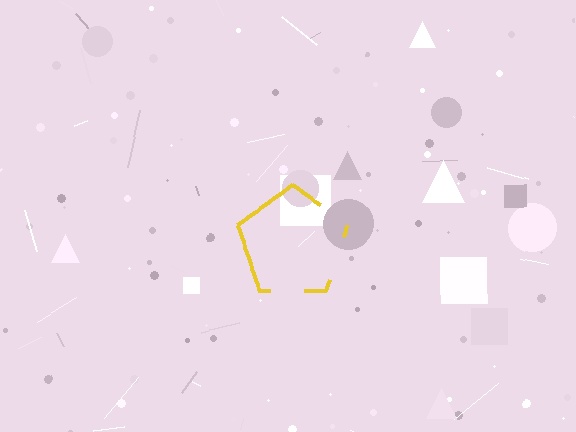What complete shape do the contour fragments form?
The contour fragments form a pentagon.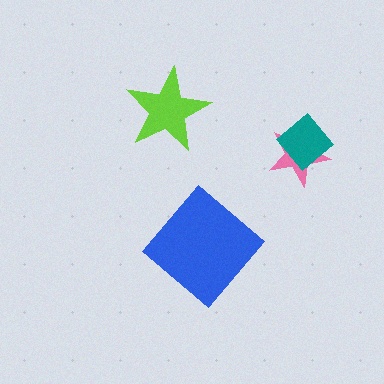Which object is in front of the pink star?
The teal diamond is in front of the pink star.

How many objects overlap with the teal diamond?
1 object overlaps with the teal diamond.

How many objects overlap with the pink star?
1 object overlaps with the pink star.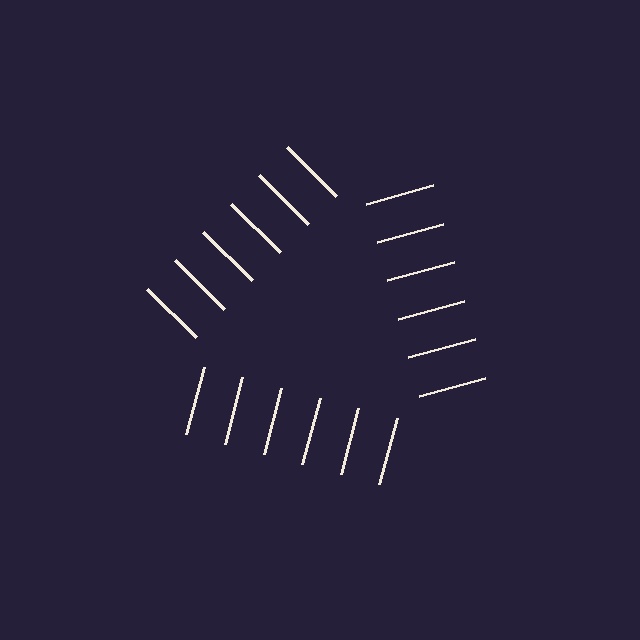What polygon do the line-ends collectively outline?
An illusory triangle — the line segments terminate on its edges but no continuous stroke is drawn.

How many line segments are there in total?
18 — 6 along each of the 3 edges.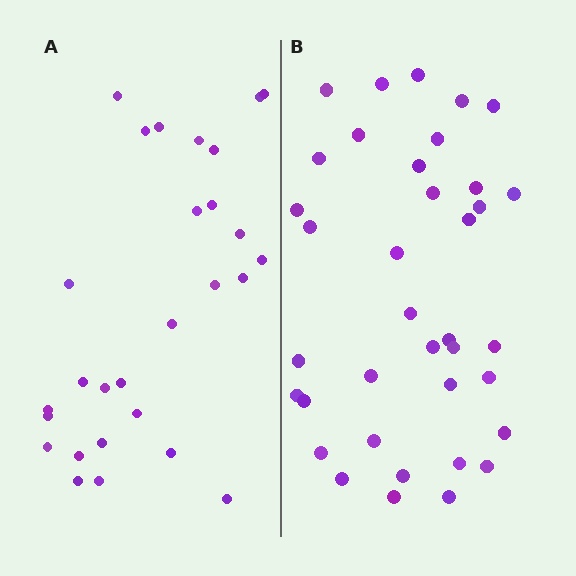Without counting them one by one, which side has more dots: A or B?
Region B (the right region) has more dots.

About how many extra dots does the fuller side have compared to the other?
Region B has roughly 8 or so more dots than region A.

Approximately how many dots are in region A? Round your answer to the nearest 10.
About 30 dots. (The exact count is 28, which rounds to 30.)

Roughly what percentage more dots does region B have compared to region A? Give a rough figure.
About 30% more.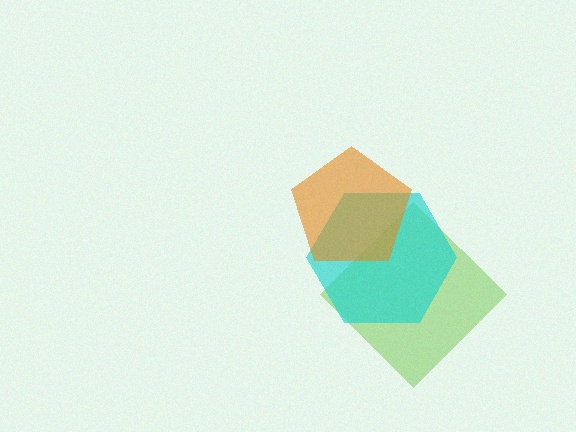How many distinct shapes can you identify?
There are 3 distinct shapes: a lime diamond, a cyan hexagon, an orange pentagon.